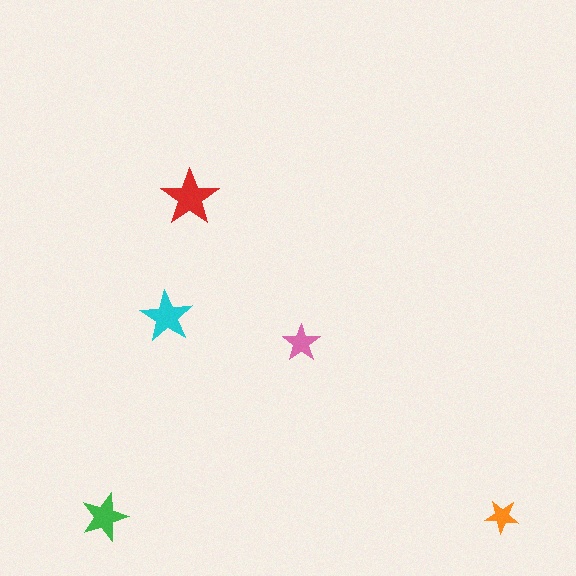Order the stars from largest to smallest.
the red one, the cyan one, the green one, the pink one, the orange one.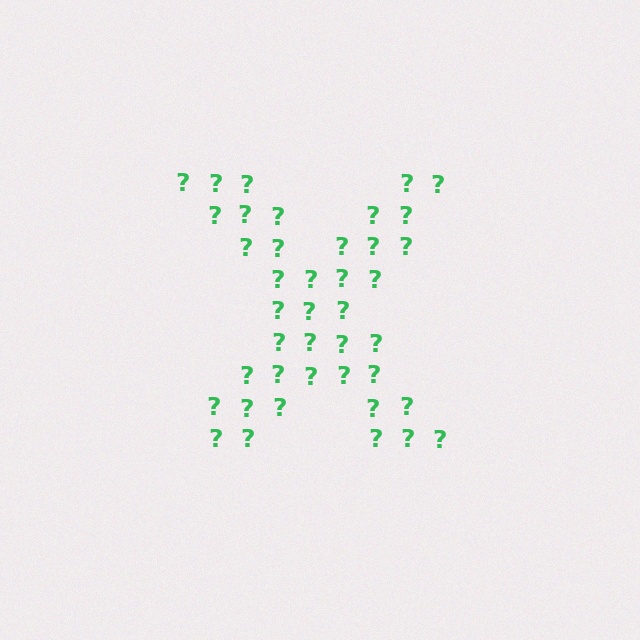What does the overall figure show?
The overall figure shows the letter X.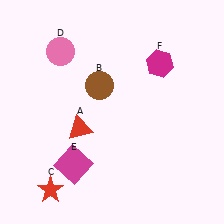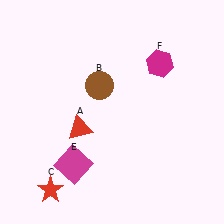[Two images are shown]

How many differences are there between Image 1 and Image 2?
There is 1 difference between the two images.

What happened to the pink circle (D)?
The pink circle (D) was removed in Image 2. It was in the top-left area of Image 1.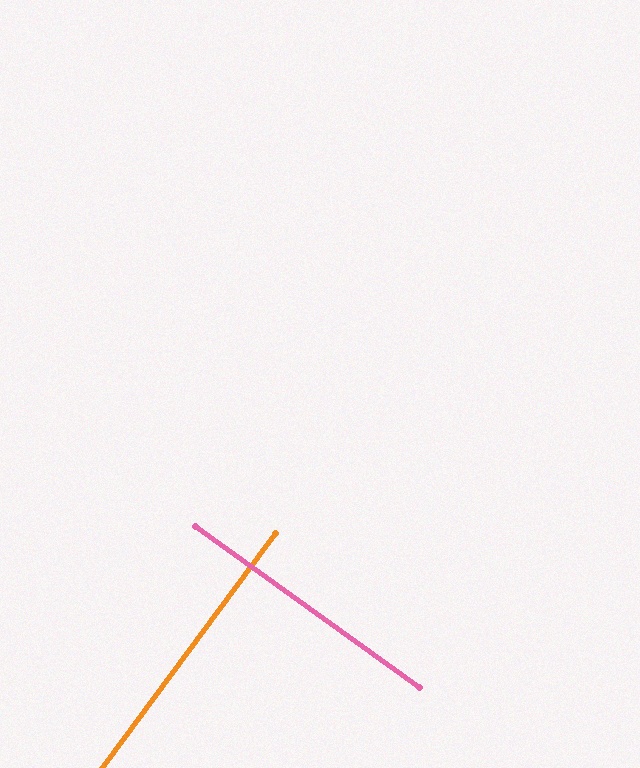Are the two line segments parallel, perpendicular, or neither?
Perpendicular — they meet at approximately 89°.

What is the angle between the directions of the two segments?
Approximately 89 degrees.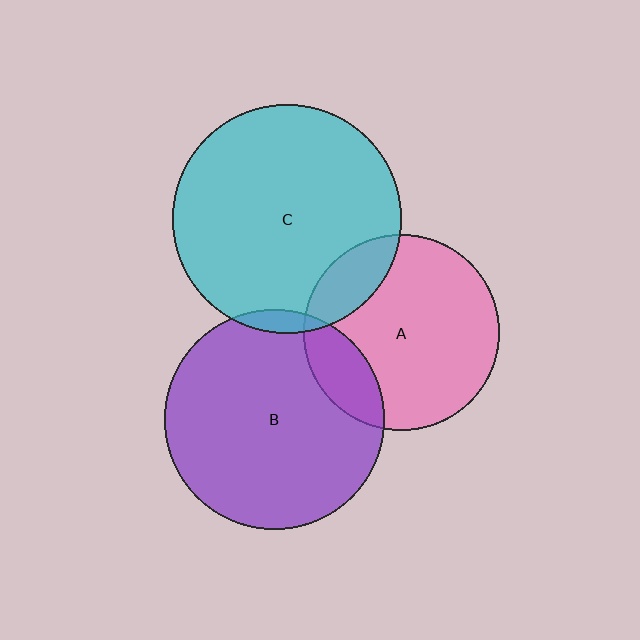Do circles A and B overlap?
Yes.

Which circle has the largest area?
Circle C (cyan).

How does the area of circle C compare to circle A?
Approximately 1.4 times.